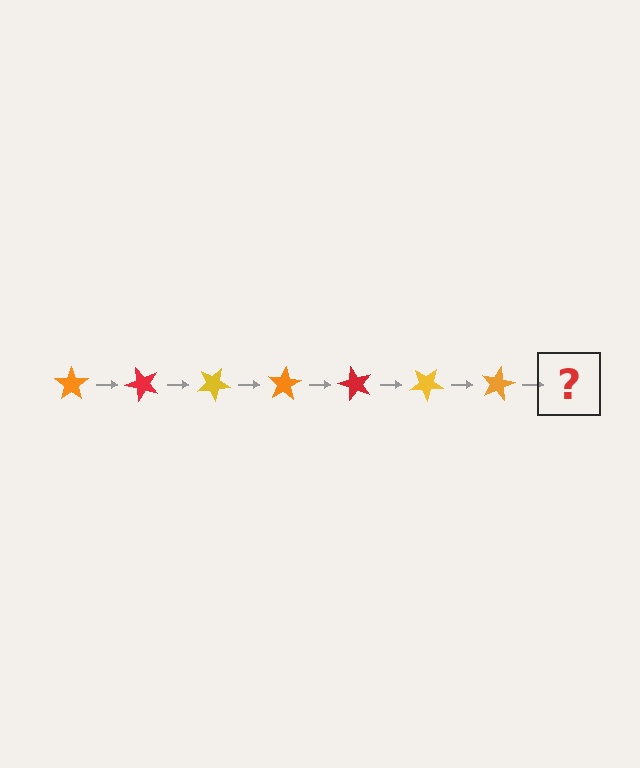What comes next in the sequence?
The next element should be a red star, rotated 350 degrees from the start.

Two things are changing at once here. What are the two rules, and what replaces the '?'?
The two rules are that it rotates 50 degrees each step and the color cycles through orange, red, and yellow. The '?' should be a red star, rotated 350 degrees from the start.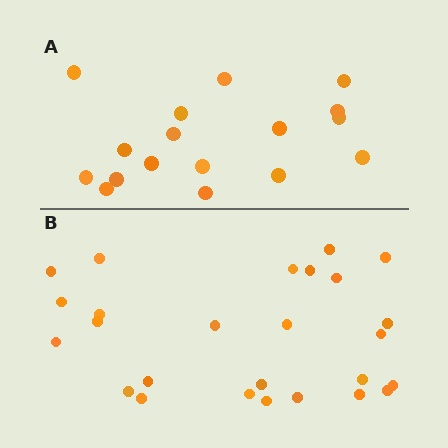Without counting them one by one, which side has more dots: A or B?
Region B (the bottom region) has more dots.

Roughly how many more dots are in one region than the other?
Region B has roughly 8 or so more dots than region A.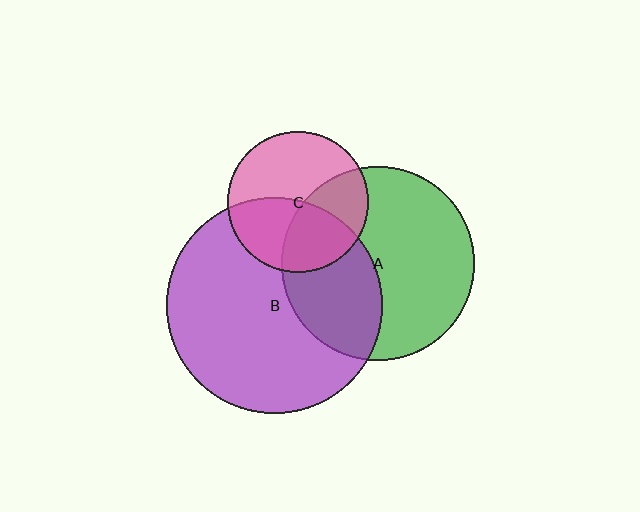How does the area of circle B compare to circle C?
Approximately 2.4 times.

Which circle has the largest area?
Circle B (purple).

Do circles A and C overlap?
Yes.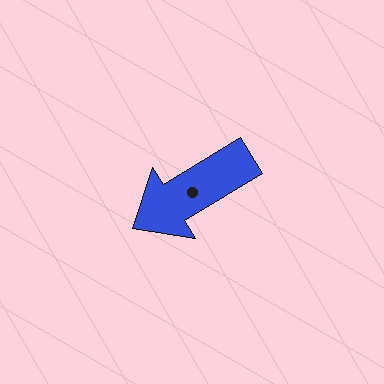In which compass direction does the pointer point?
Southwest.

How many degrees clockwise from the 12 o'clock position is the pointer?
Approximately 239 degrees.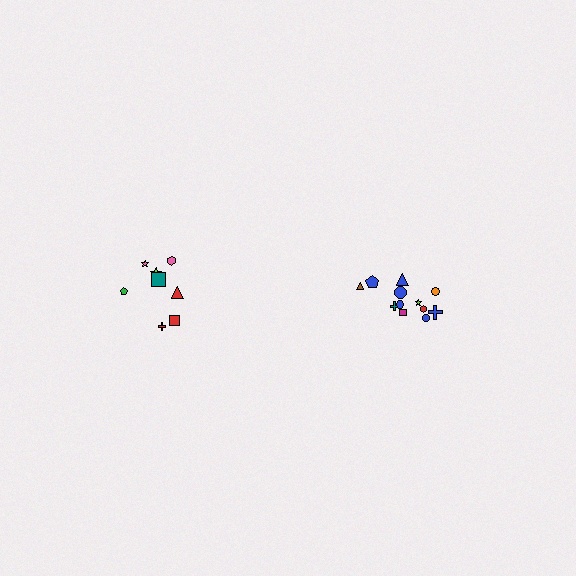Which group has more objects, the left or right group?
The right group.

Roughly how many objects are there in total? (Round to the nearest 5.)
Roughly 20 objects in total.